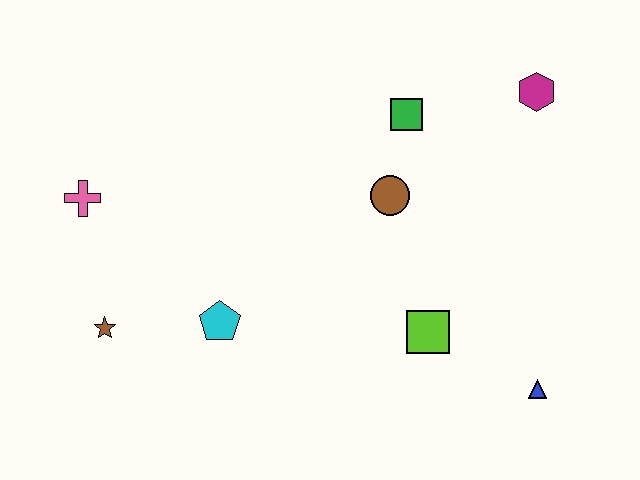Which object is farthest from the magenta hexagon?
The brown star is farthest from the magenta hexagon.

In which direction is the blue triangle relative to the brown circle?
The blue triangle is below the brown circle.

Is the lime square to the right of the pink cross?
Yes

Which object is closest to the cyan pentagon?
The brown star is closest to the cyan pentagon.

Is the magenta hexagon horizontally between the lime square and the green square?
No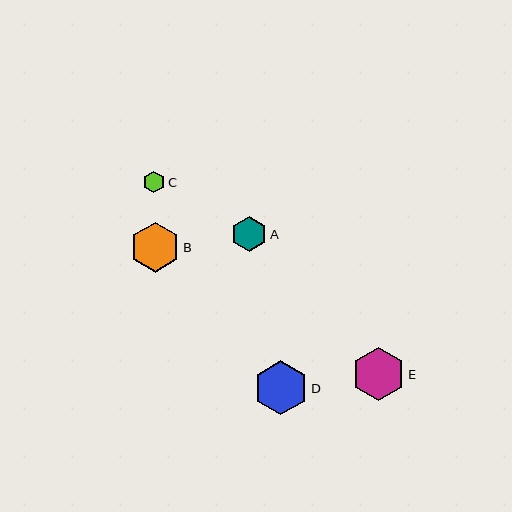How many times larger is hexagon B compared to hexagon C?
Hexagon B is approximately 2.4 times the size of hexagon C.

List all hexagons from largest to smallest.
From largest to smallest: D, E, B, A, C.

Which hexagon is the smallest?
Hexagon C is the smallest with a size of approximately 21 pixels.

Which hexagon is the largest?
Hexagon D is the largest with a size of approximately 54 pixels.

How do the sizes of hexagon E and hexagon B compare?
Hexagon E and hexagon B are approximately the same size.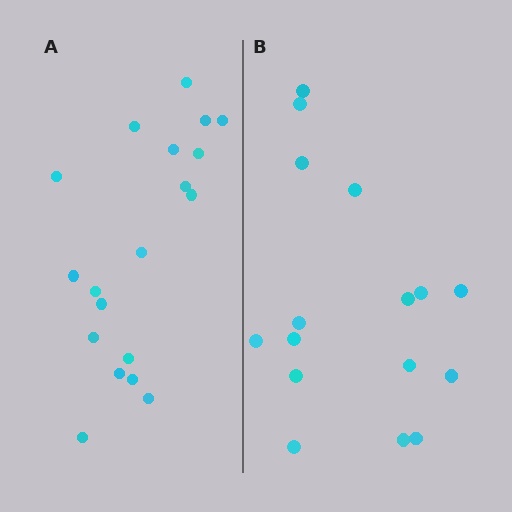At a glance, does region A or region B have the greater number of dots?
Region A (the left region) has more dots.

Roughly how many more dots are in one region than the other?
Region A has just a few more — roughly 2 or 3 more dots than region B.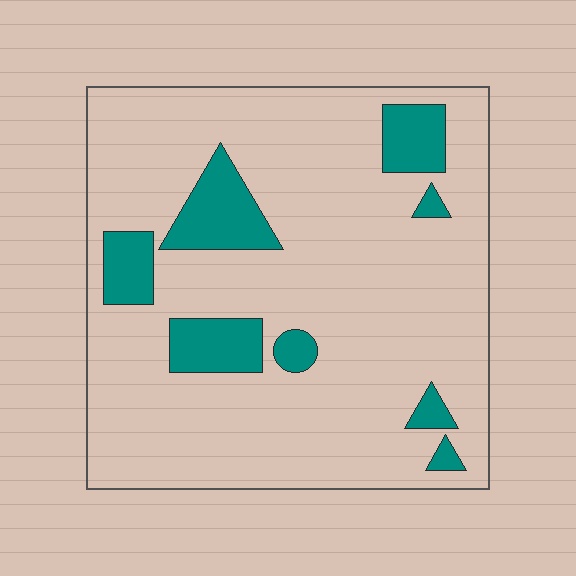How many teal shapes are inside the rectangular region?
8.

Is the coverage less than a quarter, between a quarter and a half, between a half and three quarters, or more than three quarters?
Less than a quarter.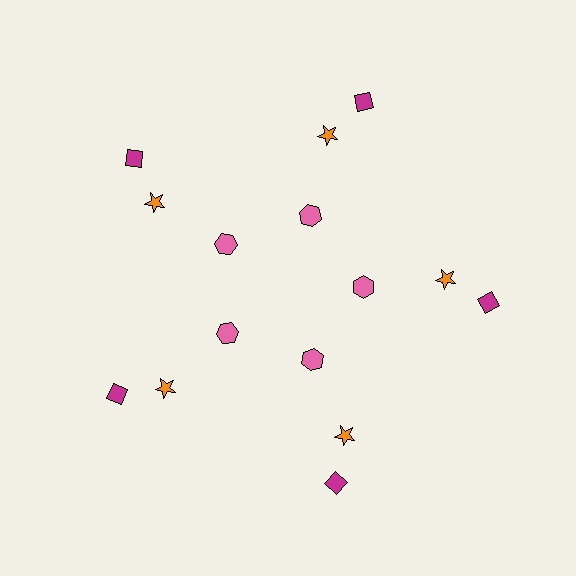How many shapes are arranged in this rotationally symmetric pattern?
There are 15 shapes, arranged in 5 groups of 3.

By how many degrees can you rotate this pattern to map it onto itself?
The pattern maps onto itself every 72 degrees of rotation.